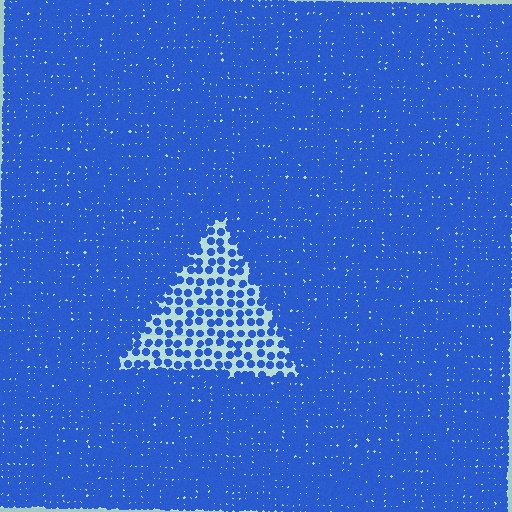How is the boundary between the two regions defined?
The boundary is defined by a change in element density (approximately 2.9x ratio). All elements are the same color, size, and shape.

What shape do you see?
I see a triangle.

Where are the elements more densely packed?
The elements are more densely packed outside the triangle boundary.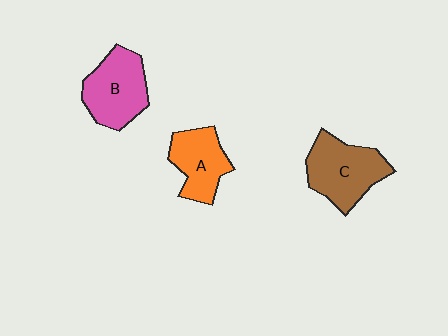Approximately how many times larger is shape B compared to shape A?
Approximately 1.2 times.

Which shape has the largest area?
Shape C (brown).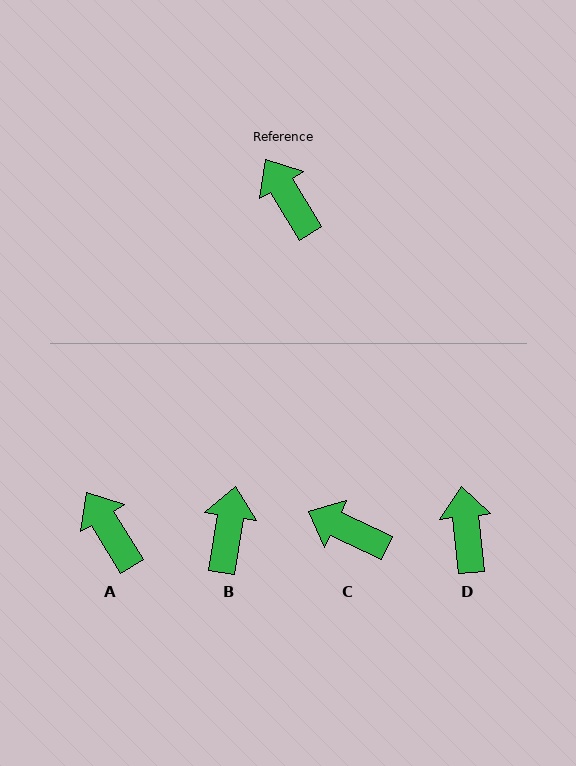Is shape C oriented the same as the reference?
No, it is off by about 34 degrees.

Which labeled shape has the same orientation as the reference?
A.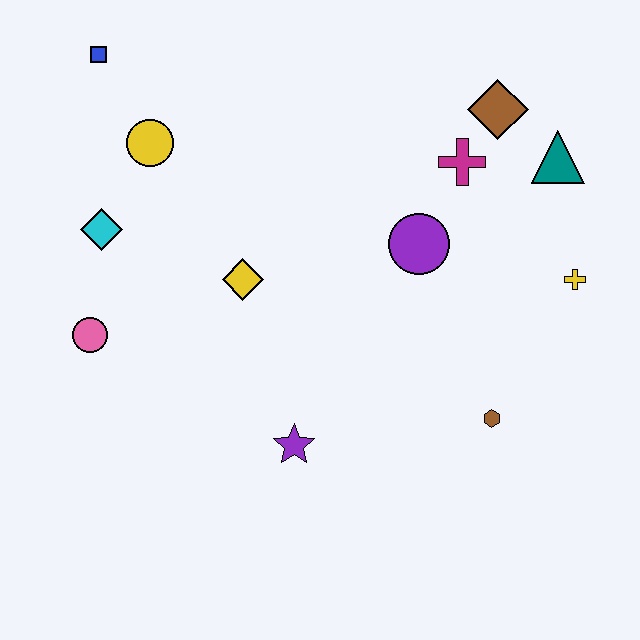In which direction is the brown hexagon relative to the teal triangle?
The brown hexagon is below the teal triangle.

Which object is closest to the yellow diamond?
The cyan diamond is closest to the yellow diamond.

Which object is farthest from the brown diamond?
The pink circle is farthest from the brown diamond.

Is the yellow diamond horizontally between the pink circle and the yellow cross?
Yes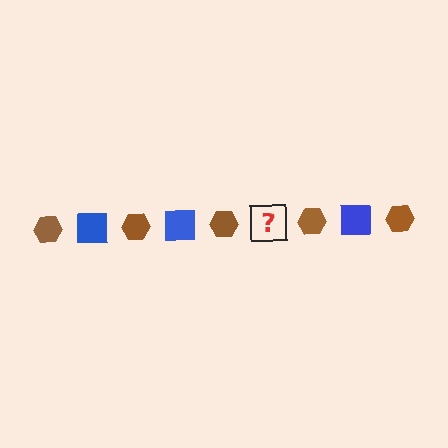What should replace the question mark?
The question mark should be replaced with a blue square.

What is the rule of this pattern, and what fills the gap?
The rule is that the pattern alternates between brown hexagon and blue square. The gap should be filled with a blue square.